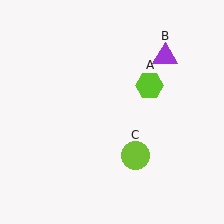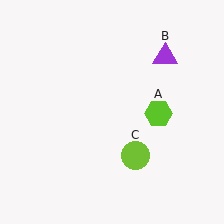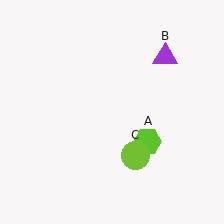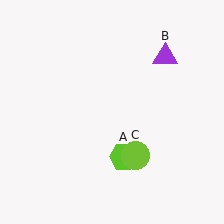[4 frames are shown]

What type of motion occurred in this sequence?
The lime hexagon (object A) rotated clockwise around the center of the scene.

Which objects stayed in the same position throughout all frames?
Purple triangle (object B) and lime circle (object C) remained stationary.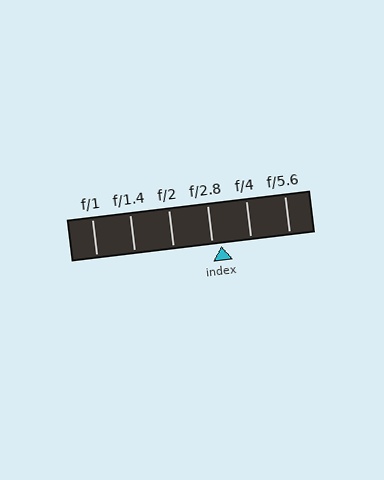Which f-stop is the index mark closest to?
The index mark is closest to f/2.8.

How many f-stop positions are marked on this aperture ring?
There are 6 f-stop positions marked.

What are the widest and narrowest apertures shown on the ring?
The widest aperture shown is f/1 and the narrowest is f/5.6.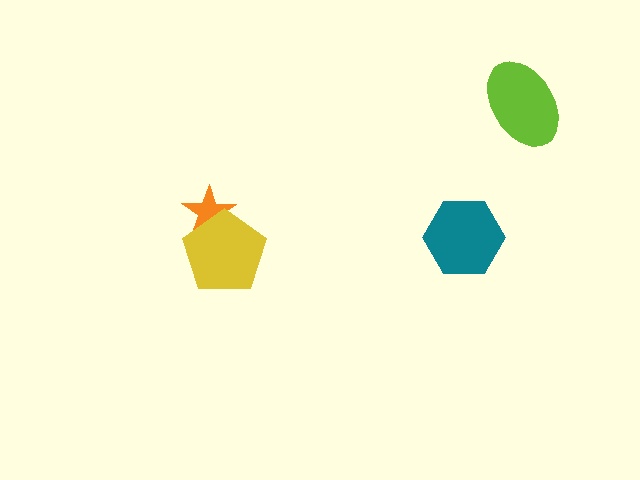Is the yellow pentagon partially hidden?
No, no other shape covers it.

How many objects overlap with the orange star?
1 object overlaps with the orange star.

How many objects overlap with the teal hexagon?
0 objects overlap with the teal hexagon.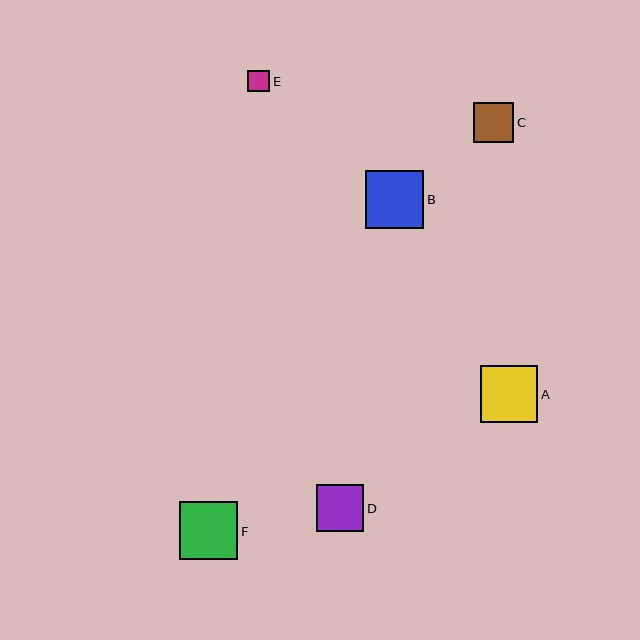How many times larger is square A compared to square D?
Square A is approximately 1.2 times the size of square D.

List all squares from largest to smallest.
From largest to smallest: F, B, A, D, C, E.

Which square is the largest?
Square F is the largest with a size of approximately 58 pixels.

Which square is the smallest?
Square E is the smallest with a size of approximately 22 pixels.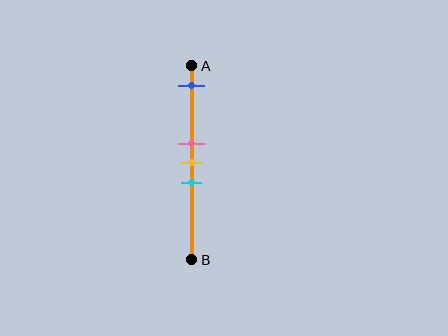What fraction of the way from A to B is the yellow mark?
The yellow mark is approximately 50% (0.5) of the way from A to B.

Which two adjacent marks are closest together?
The pink and yellow marks are the closest adjacent pair.